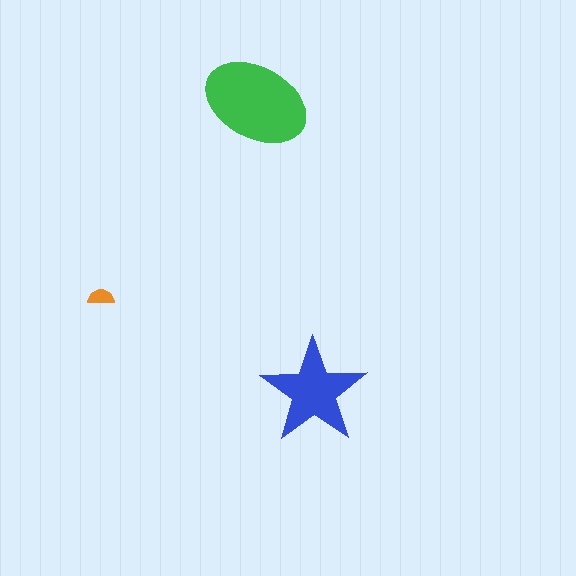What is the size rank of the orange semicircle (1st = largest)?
3rd.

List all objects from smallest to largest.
The orange semicircle, the blue star, the green ellipse.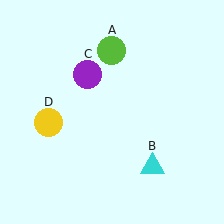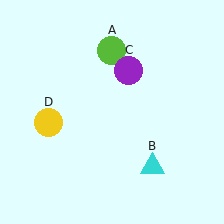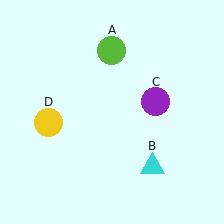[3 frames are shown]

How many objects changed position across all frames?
1 object changed position: purple circle (object C).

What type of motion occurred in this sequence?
The purple circle (object C) rotated clockwise around the center of the scene.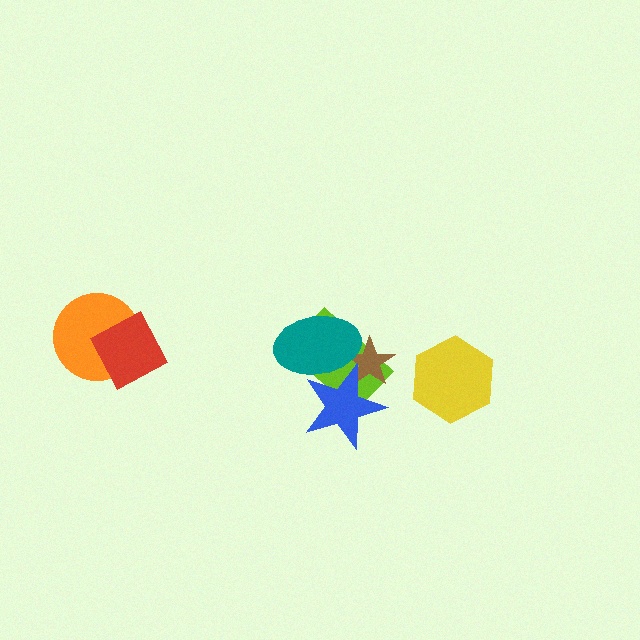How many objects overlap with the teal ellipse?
3 objects overlap with the teal ellipse.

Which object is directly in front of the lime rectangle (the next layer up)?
The brown star is directly in front of the lime rectangle.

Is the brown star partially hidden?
Yes, it is partially covered by another shape.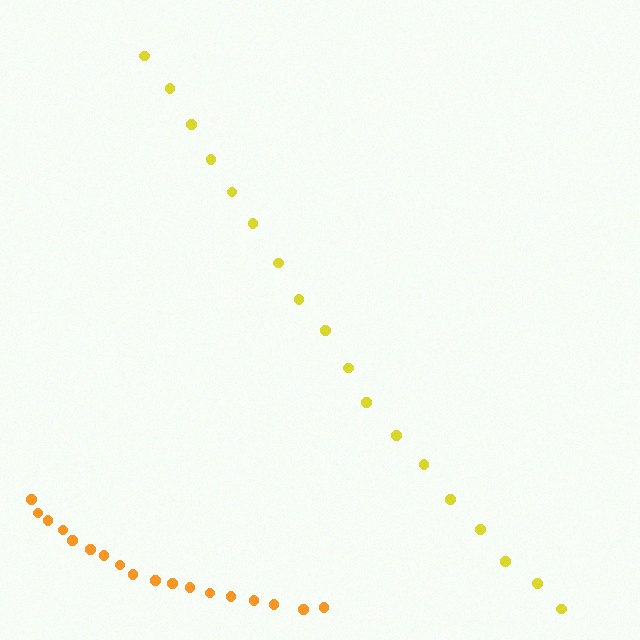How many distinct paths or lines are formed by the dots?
There are 2 distinct paths.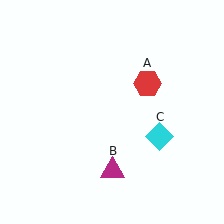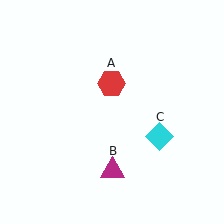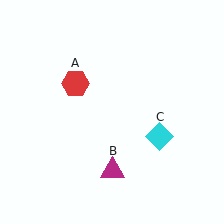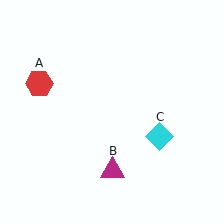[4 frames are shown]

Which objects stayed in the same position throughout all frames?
Magenta triangle (object B) and cyan diamond (object C) remained stationary.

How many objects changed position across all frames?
1 object changed position: red hexagon (object A).